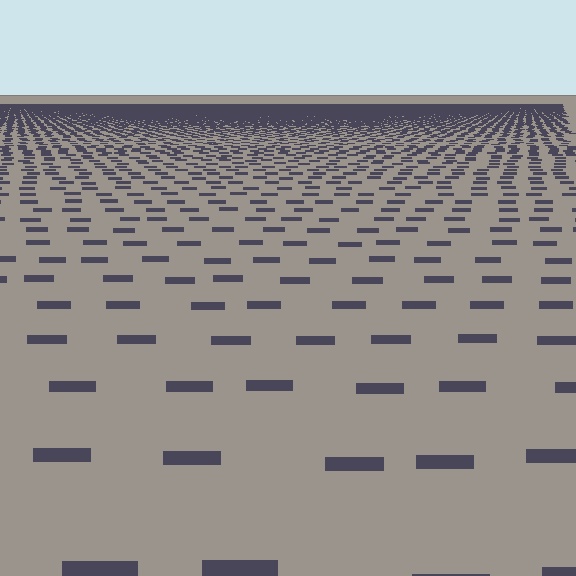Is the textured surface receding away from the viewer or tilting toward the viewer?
The surface is receding away from the viewer. Texture elements get smaller and denser toward the top.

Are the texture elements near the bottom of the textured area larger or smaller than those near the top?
Larger. Near the bottom, elements are closer to the viewer and appear at a bigger on-screen size.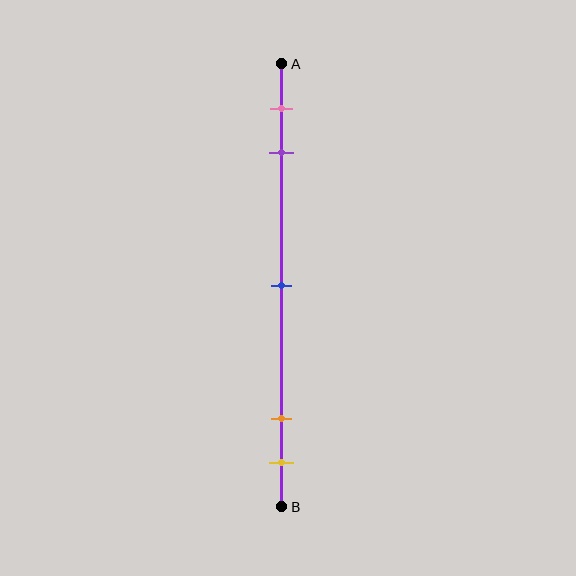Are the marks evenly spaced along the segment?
No, the marks are not evenly spaced.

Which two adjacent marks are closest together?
The orange and yellow marks are the closest adjacent pair.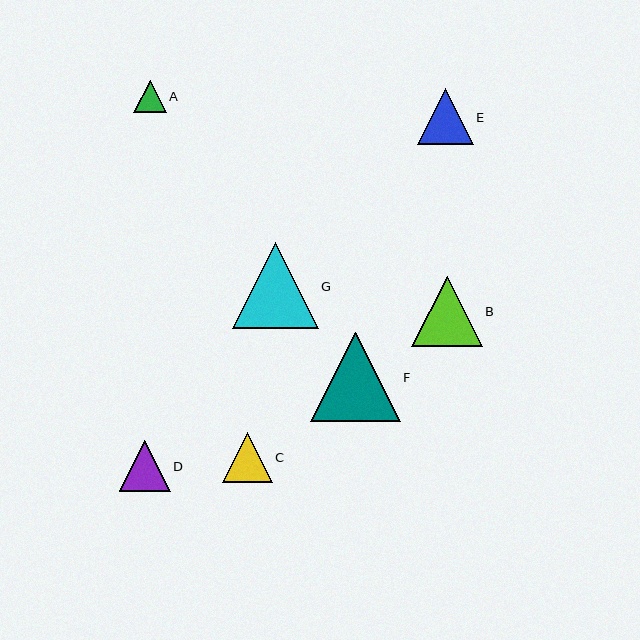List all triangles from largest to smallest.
From largest to smallest: F, G, B, E, D, C, A.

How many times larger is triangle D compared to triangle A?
Triangle D is approximately 1.6 times the size of triangle A.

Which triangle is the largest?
Triangle F is the largest with a size of approximately 89 pixels.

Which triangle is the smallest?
Triangle A is the smallest with a size of approximately 32 pixels.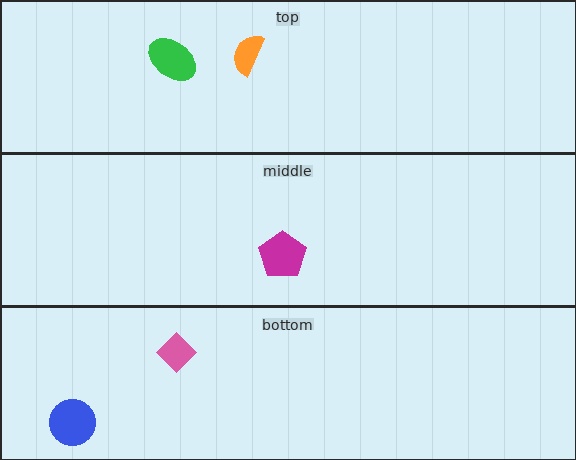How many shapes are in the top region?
2.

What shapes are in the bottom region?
The blue circle, the pink diamond.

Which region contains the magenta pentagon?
The middle region.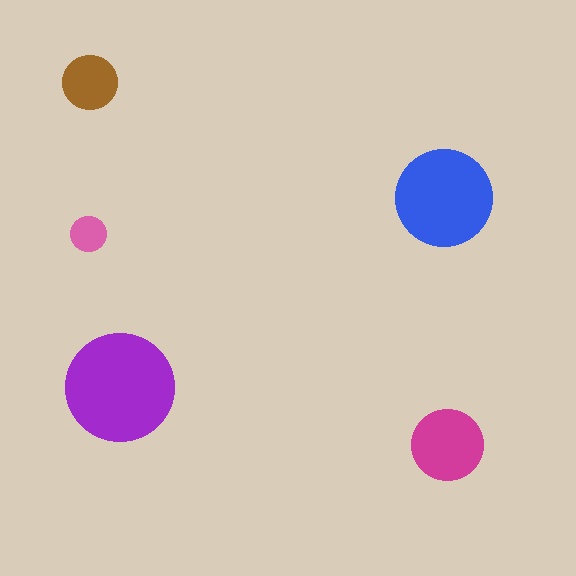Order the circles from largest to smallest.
the purple one, the blue one, the magenta one, the brown one, the pink one.